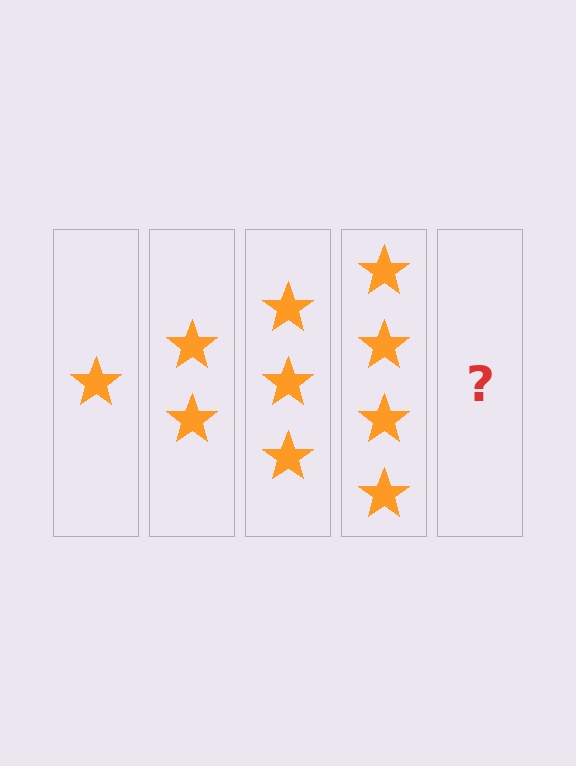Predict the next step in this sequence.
The next step is 5 stars.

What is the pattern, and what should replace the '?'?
The pattern is that each step adds one more star. The '?' should be 5 stars.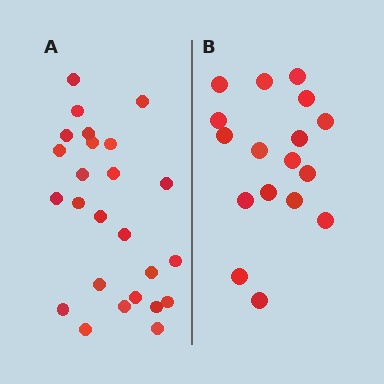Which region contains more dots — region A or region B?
Region A (the left region) has more dots.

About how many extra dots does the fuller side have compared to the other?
Region A has roughly 8 or so more dots than region B.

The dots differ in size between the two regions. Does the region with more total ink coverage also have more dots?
No. Region B has more total ink coverage because its dots are larger, but region A actually contains more individual dots. Total area can be misleading — the number of items is what matters here.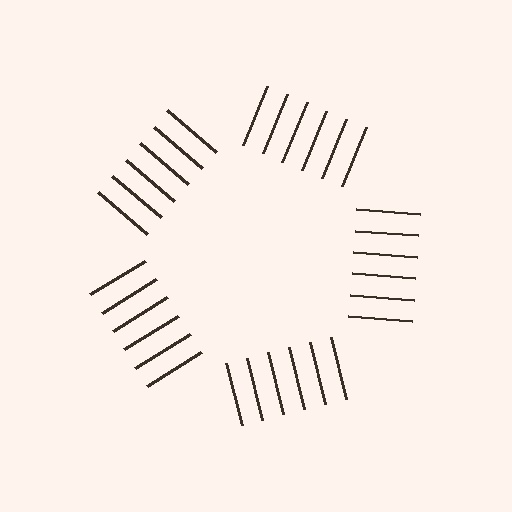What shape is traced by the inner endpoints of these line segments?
An illusory pentagon — the line segments terminate on its edges but no continuous stroke is drawn.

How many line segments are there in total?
30 — 6 along each of the 5 edges.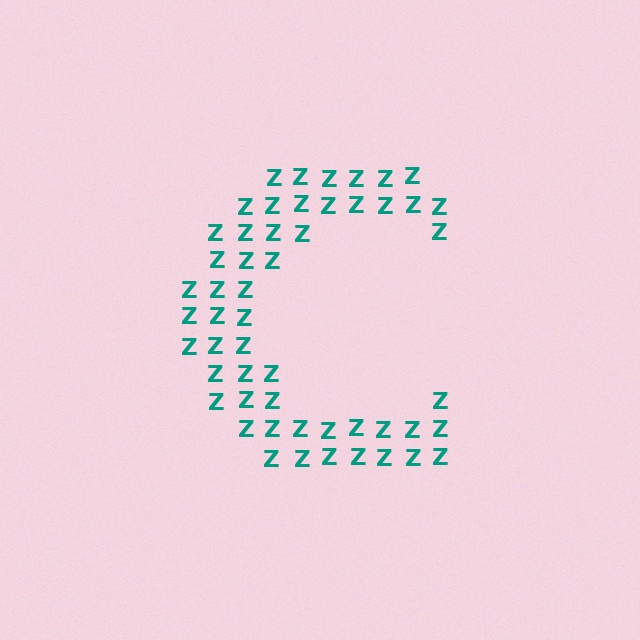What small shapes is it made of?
It is made of small letter Z's.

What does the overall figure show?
The overall figure shows the letter C.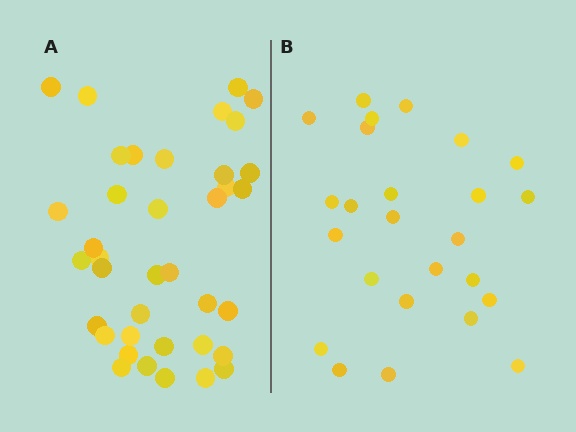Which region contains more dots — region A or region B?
Region A (the left region) has more dots.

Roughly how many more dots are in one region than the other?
Region A has approximately 15 more dots than region B.